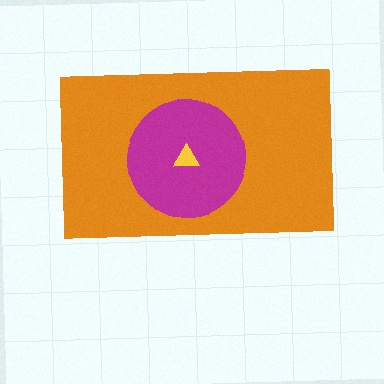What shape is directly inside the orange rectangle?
The magenta circle.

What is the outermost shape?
The orange rectangle.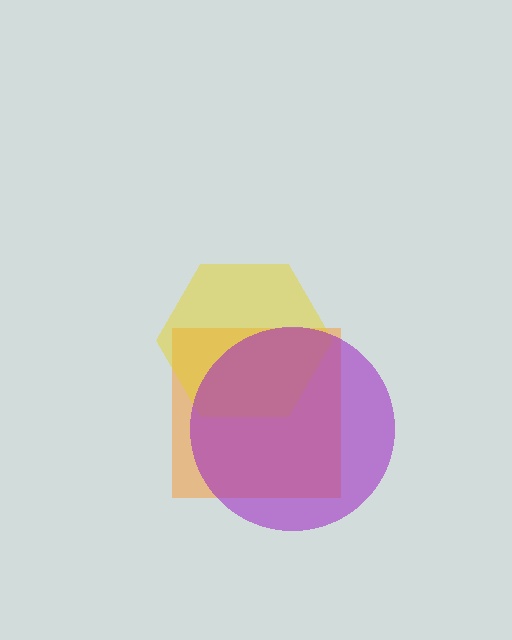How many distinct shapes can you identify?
There are 3 distinct shapes: an orange square, a yellow hexagon, a purple circle.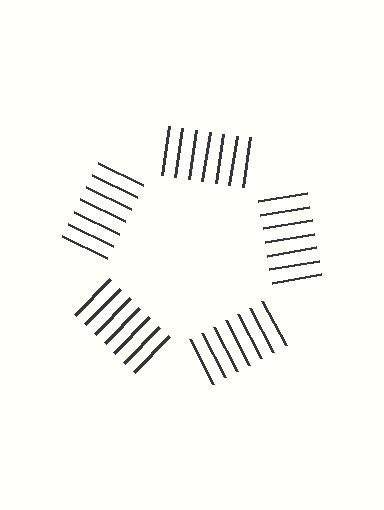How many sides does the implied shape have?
5 sides — the line-ends trace a pentagon.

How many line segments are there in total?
35 — 7 along each of the 5 edges.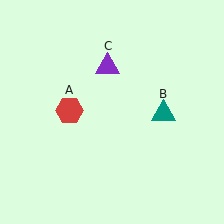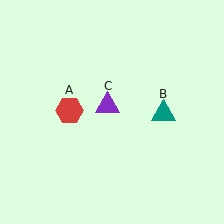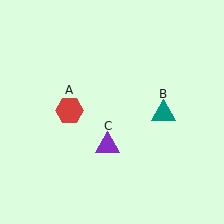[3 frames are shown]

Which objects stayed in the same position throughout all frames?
Red hexagon (object A) and teal triangle (object B) remained stationary.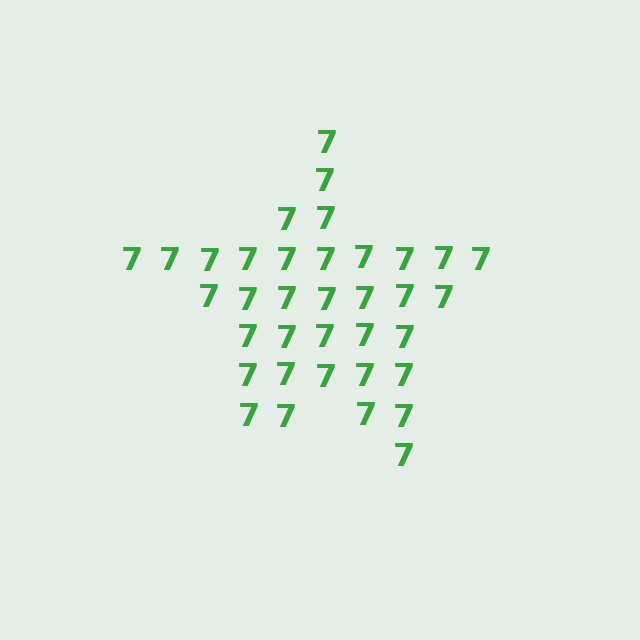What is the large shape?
The large shape is a star.